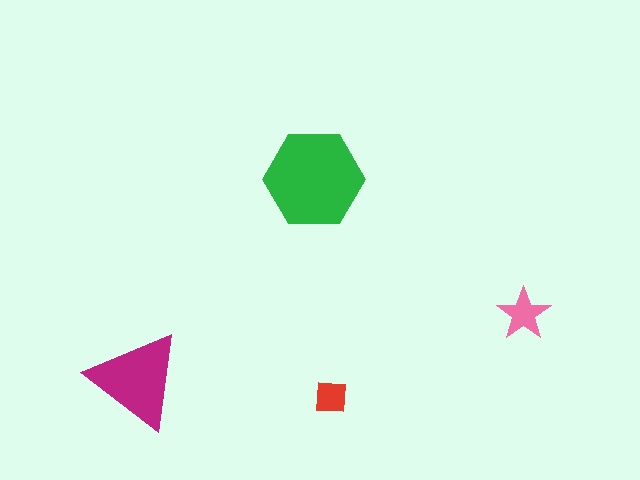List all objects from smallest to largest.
The red square, the pink star, the magenta triangle, the green hexagon.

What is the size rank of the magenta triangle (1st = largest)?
2nd.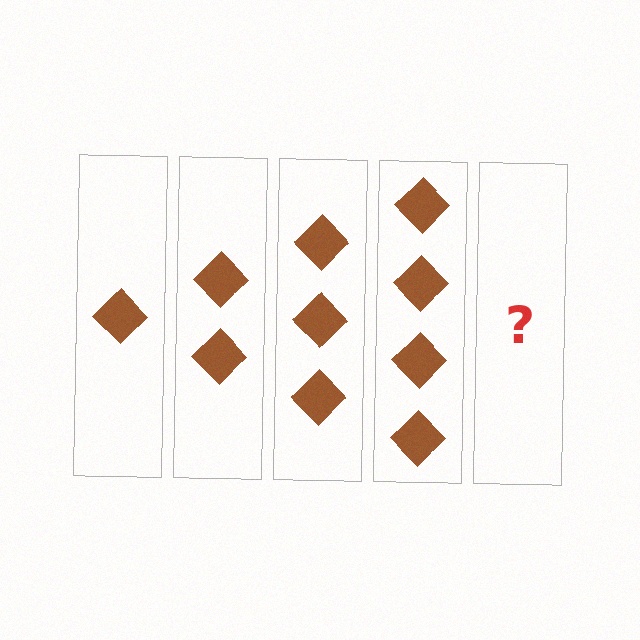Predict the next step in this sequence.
The next step is 5 diamonds.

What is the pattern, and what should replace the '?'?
The pattern is that each step adds one more diamond. The '?' should be 5 diamonds.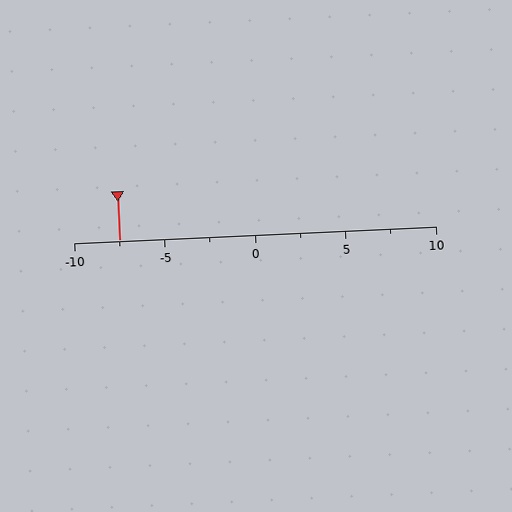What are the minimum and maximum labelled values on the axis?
The axis runs from -10 to 10.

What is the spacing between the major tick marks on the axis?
The major ticks are spaced 5 apart.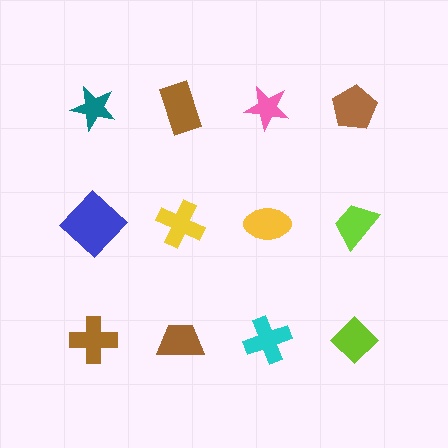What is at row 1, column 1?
A teal star.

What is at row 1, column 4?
A brown pentagon.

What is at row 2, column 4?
A lime trapezoid.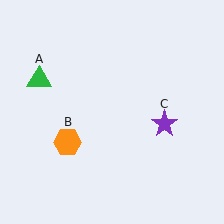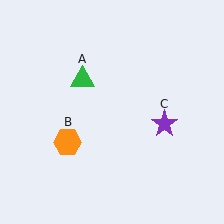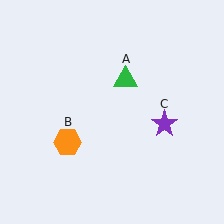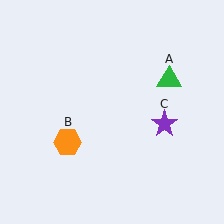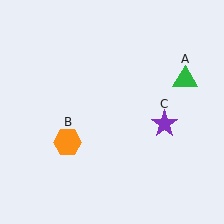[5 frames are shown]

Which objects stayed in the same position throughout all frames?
Orange hexagon (object B) and purple star (object C) remained stationary.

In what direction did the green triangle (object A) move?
The green triangle (object A) moved right.